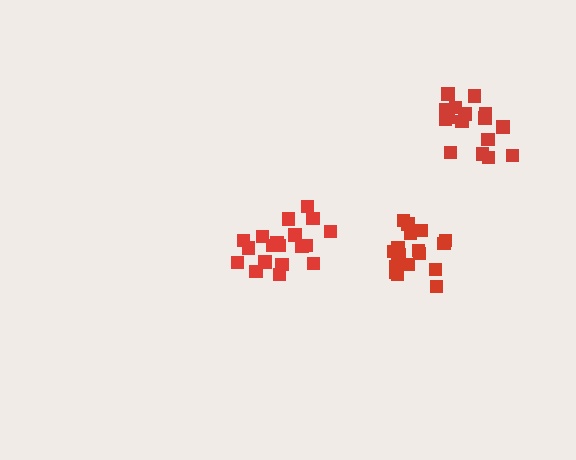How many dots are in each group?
Group 1: 16 dots, Group 2: 19 dots, Group 3: 19 dots (54 total).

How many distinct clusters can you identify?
There are 3 distinct clusters.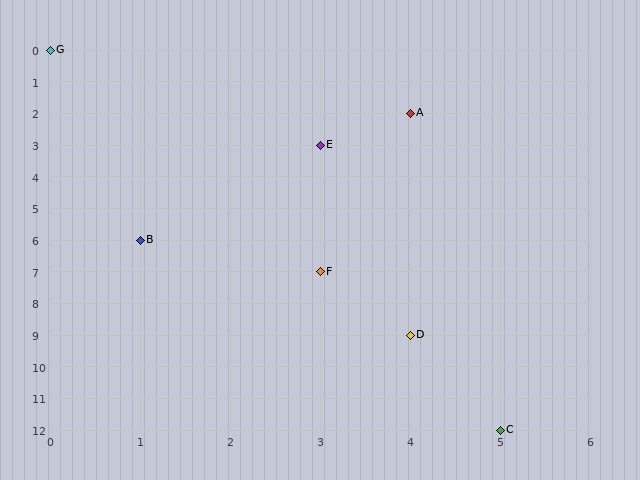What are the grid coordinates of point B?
Point B is at grid coordinates (1, 6).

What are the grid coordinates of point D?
Point D is at grid coordinates (4, 9).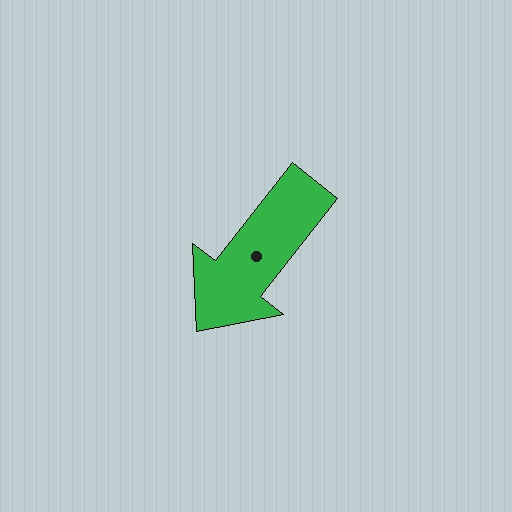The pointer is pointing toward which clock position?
Roughly 7 o'clock.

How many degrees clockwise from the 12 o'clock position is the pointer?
Approximately 218 degrees.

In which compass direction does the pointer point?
Southwest.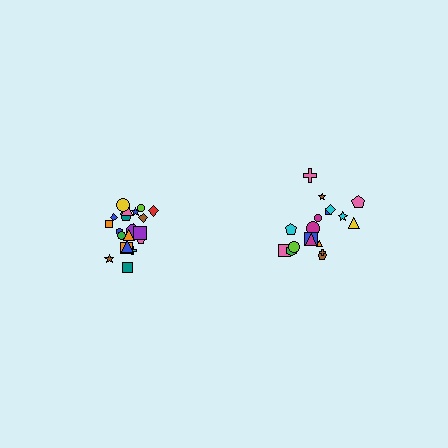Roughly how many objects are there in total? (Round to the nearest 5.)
Roughly 40 objects in total.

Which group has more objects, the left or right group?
The left group.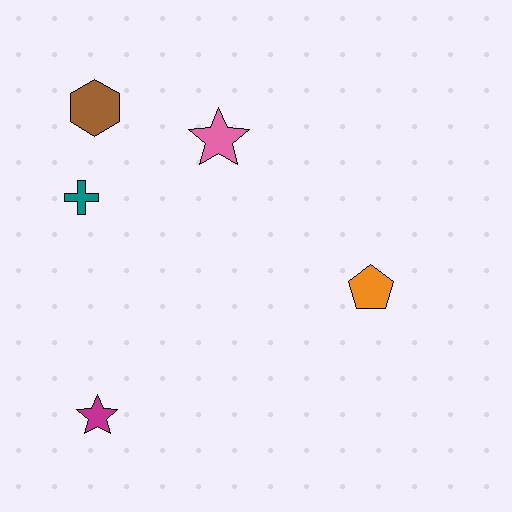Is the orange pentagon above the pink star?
No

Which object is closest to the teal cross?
The brown hexagon is closest to the teal cross.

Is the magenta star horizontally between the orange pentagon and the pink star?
No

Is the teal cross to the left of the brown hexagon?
Yes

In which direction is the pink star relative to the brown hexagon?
The pink star is to the right of the brown hexagon.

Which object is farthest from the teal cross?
The orange pentagon is farthest from the teal cross.